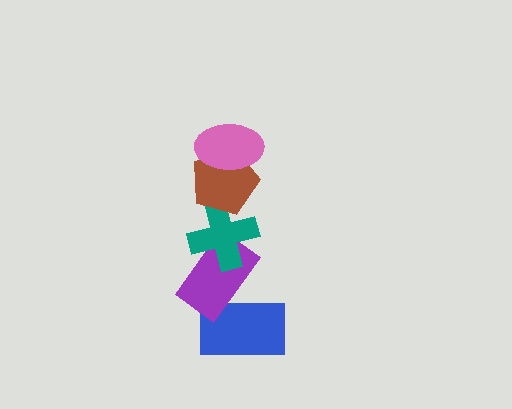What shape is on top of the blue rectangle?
The purple rectangle is on top of the blue rectangle.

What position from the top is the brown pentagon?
The brown pentagon is 2nd from the top.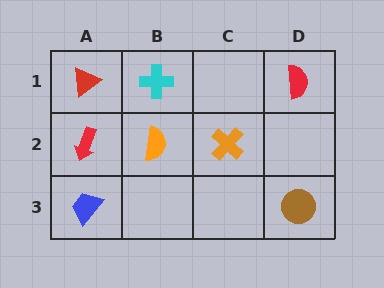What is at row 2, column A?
A red arrow.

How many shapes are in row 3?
2 shapes.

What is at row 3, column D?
A brown circle.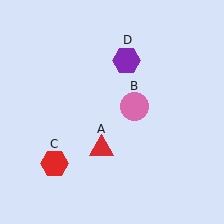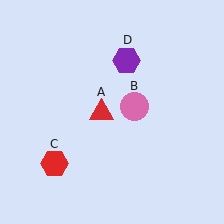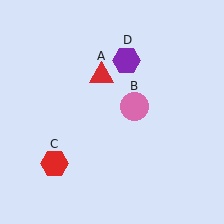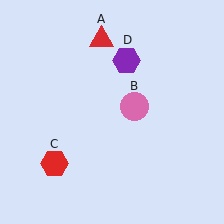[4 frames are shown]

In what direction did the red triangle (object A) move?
The red triangle (object A) moved up.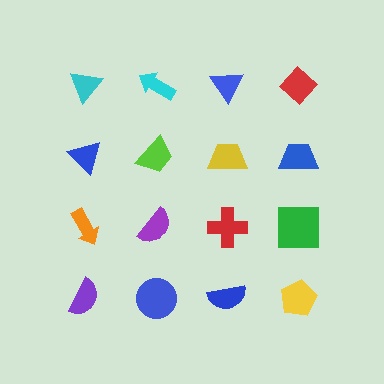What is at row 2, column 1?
A blue triangle.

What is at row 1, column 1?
A cyan triangle.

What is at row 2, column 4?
A blue trapezoid.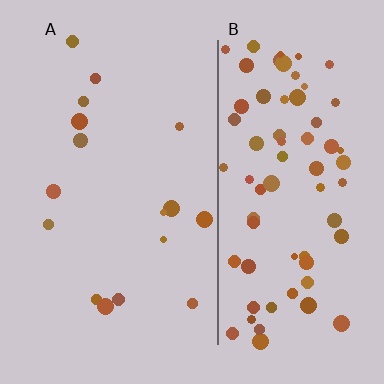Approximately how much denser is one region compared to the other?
Approximately 4.5× — region B over region A.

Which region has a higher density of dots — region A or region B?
B (the right).